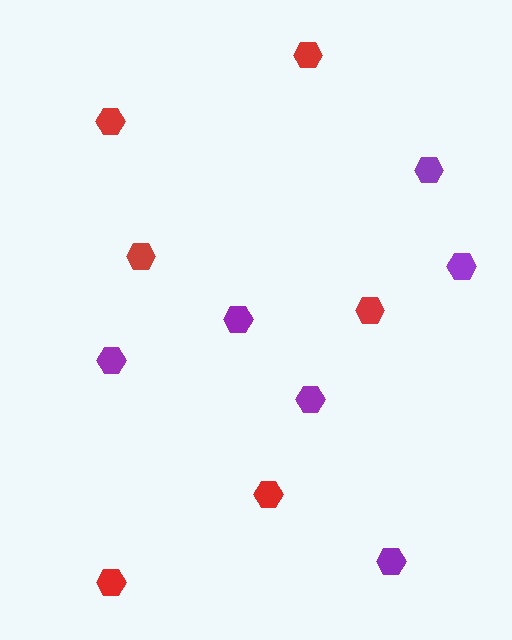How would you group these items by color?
There are 2 groups: one group of purple hexagons (6) and one group of red hexagons (6).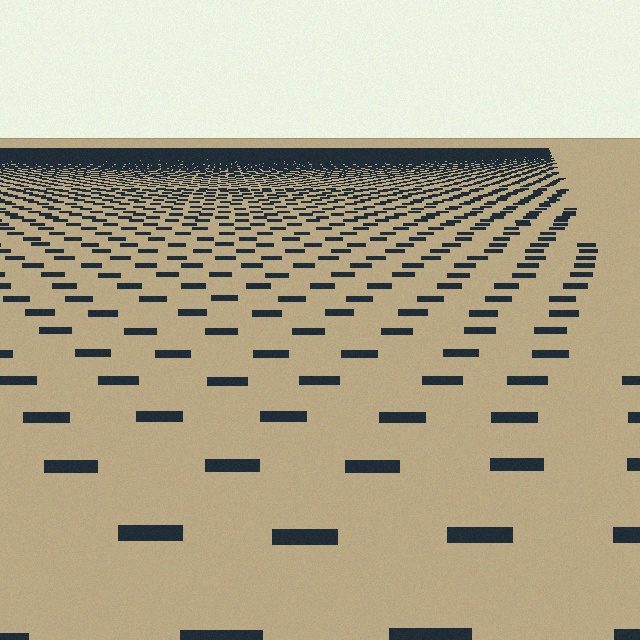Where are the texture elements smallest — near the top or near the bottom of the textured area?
Near the top.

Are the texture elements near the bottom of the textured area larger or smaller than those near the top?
Larger. Near the bottom, elements are closer to the viewer and appear at a bigger on-screen size.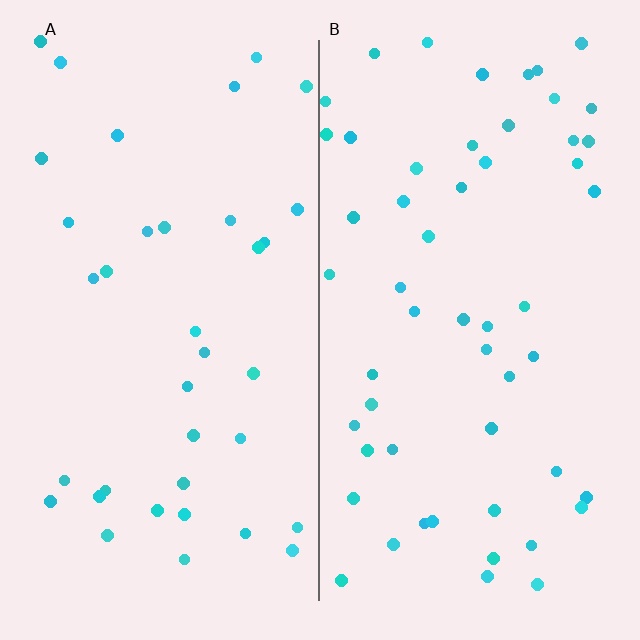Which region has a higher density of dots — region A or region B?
B (the right).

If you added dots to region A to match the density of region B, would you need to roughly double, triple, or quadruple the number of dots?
Approximately double.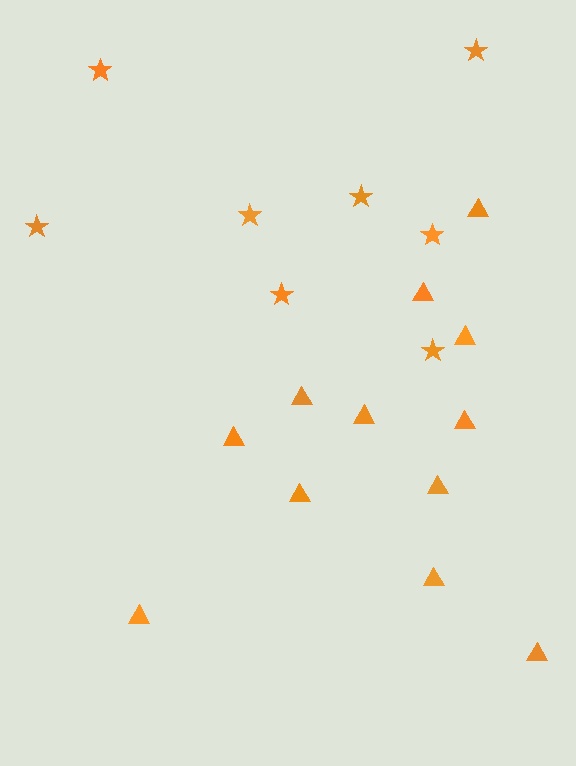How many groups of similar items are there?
There are 2 groups: one group of triangles (12) and one group of stars (8).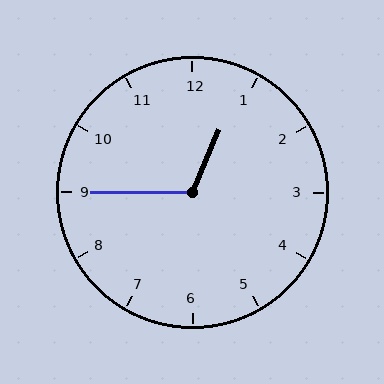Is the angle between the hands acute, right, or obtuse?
It is obtuse.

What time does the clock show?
12:45.